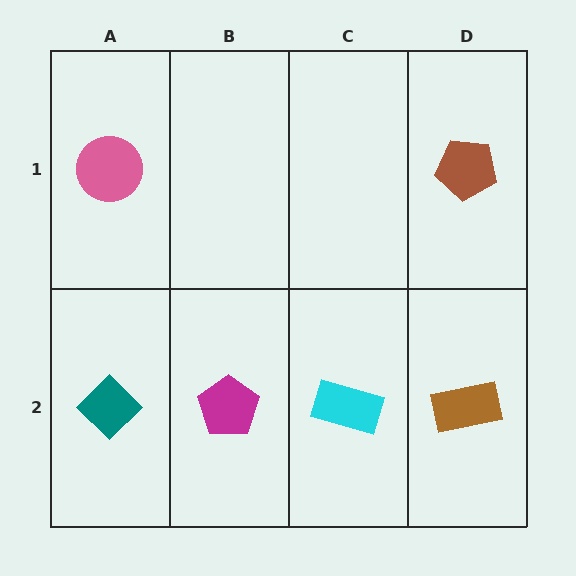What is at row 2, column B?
A magenta pentagon.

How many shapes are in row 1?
2 shapes.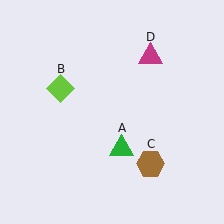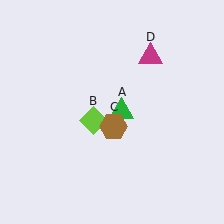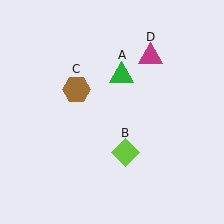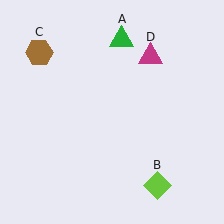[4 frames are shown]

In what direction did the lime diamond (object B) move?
The lime diamond (object B) moved down and to the right.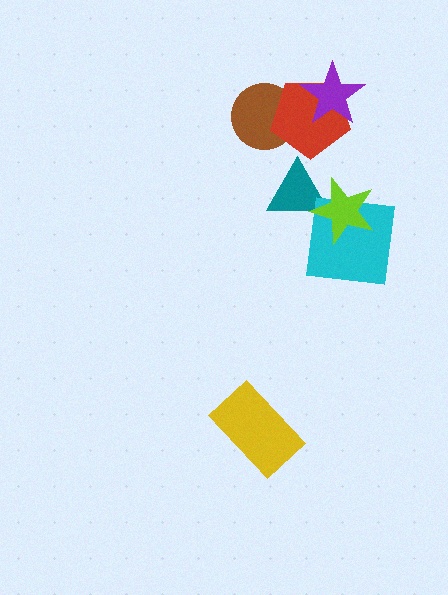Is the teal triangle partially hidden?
Yes, it is partially covered by another shape.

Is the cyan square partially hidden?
Yes, it is partially covered by another shape.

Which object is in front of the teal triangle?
The lime star is in front of the teal triangle.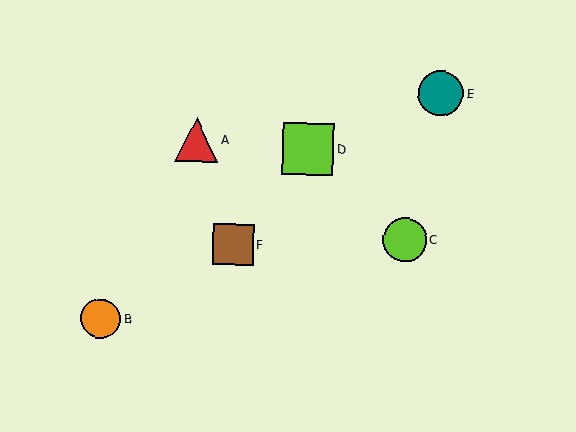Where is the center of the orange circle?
The center of the orange circle is at (101, 319).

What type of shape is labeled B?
Shape B is an orange circle.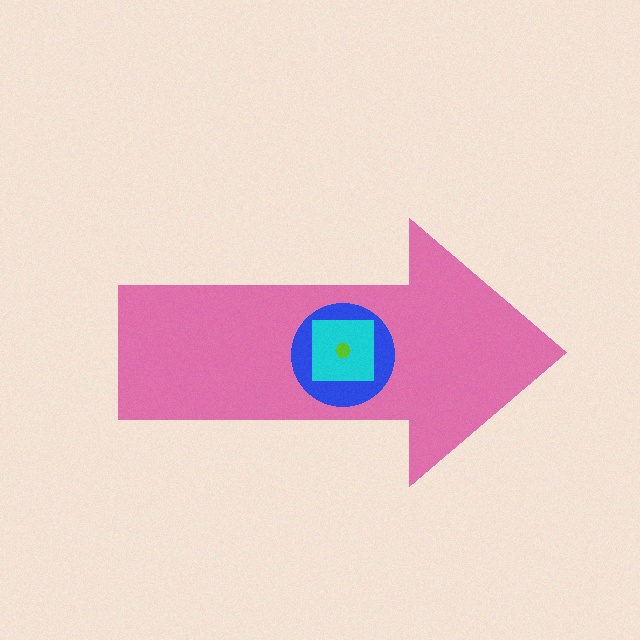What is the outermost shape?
The pink arrow.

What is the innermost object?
The lime hexagon.